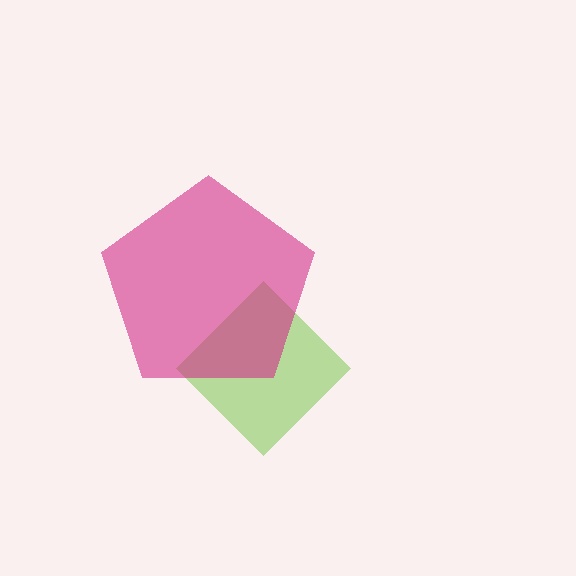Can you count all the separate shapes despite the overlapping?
Yes, there are 2 separate shapes.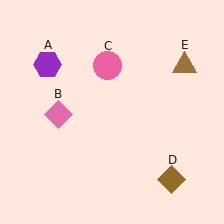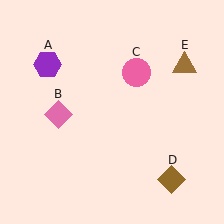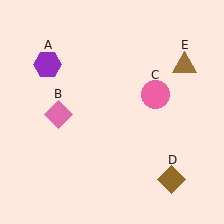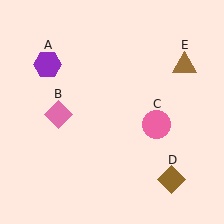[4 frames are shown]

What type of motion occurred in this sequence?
The pink circle (object C) rotated clockwise around the center of the scene.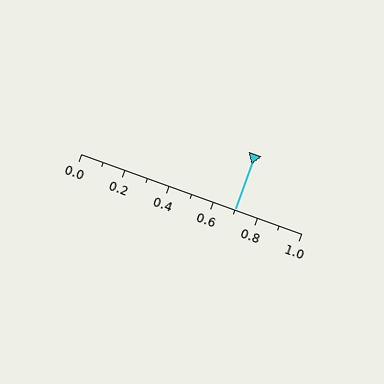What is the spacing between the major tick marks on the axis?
The major ticks are spaced 0.2 apart.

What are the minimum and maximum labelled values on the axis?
The axis runs from 0.0 to 1.0.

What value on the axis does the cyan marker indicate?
The marker indicates approximately 0.7.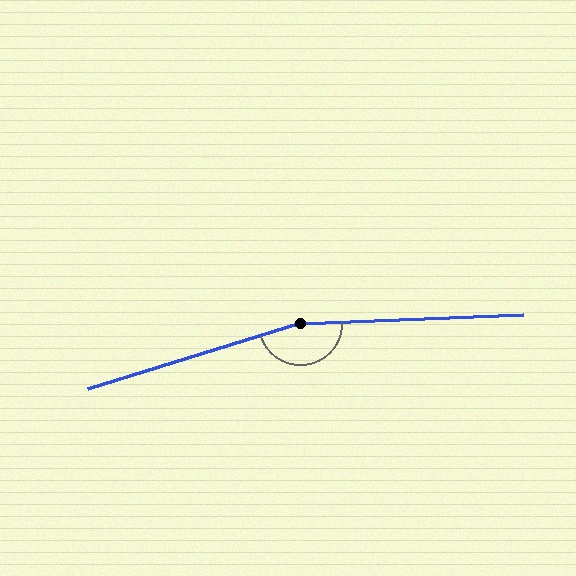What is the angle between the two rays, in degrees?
Approximately 165 degrees.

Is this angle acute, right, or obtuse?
It is obtuse.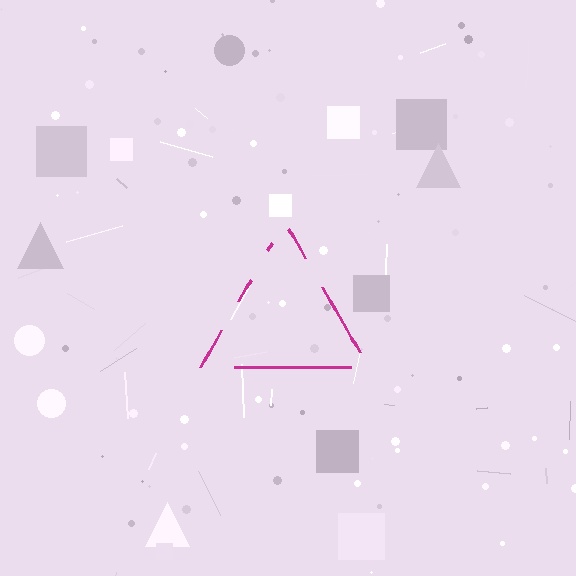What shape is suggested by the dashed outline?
The dashed outline suggests a triangle.